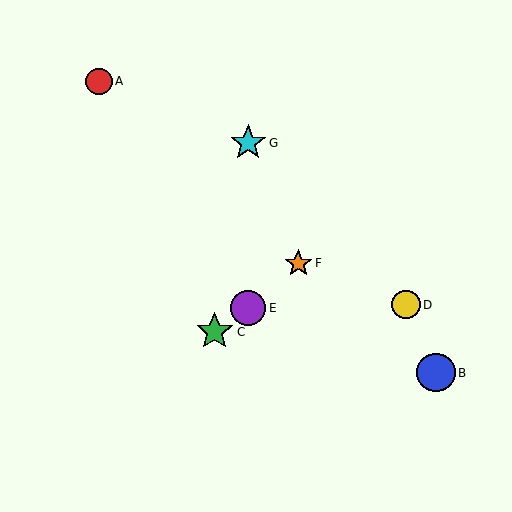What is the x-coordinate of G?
Object G is at x≈248.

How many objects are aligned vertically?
2 objects (E, G) are aligned vertically.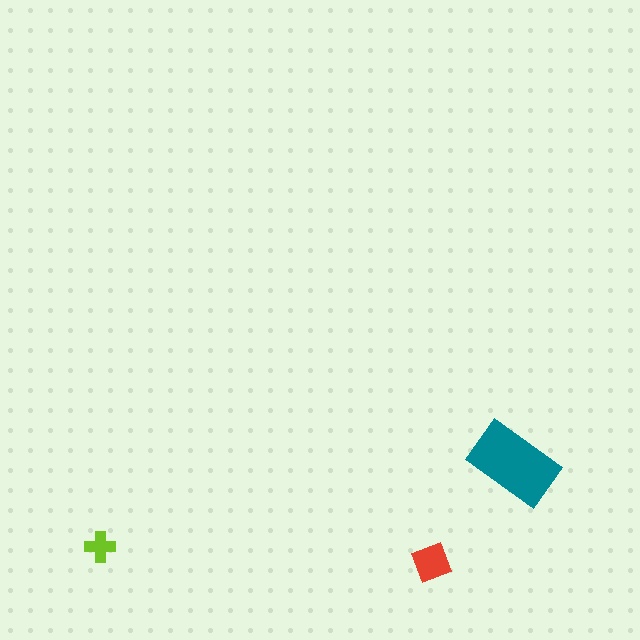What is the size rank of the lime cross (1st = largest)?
3rd.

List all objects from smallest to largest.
The lime cross, the red square, the teal rectangle.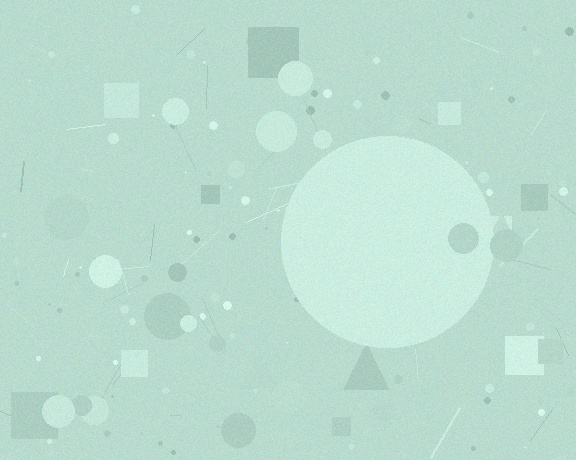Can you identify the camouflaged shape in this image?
The camouflaged shape is a circle.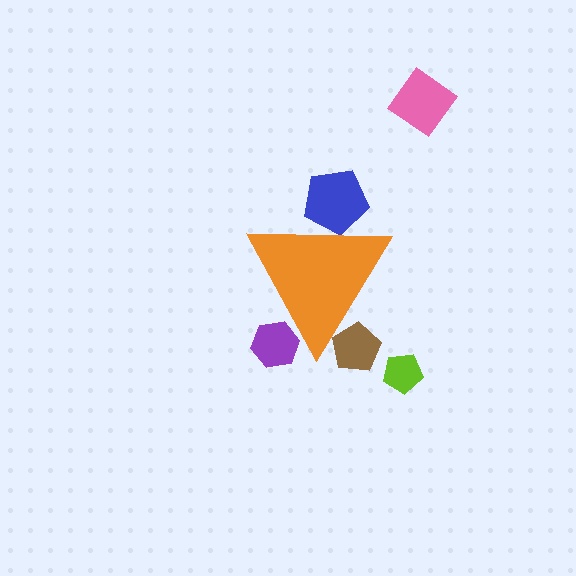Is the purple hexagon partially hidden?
Yes, the purple hexagon is partially hidden behind the orange triangle.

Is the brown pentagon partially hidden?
Yes, the brown pentagon is partially hidden behind the orange triangle.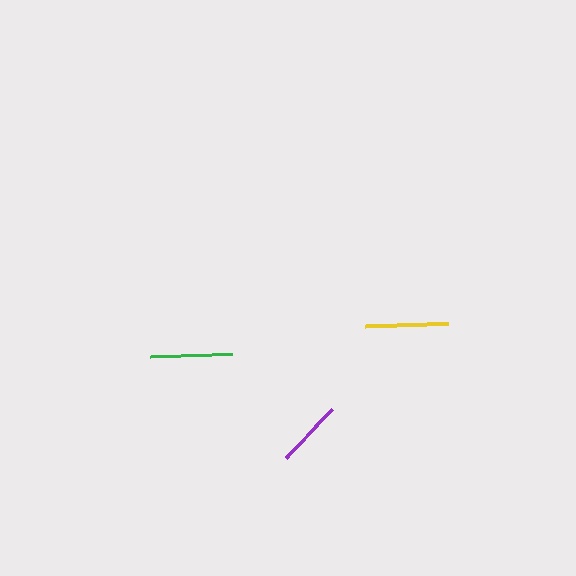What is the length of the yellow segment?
The yellow segment is approximately 83 pixels long.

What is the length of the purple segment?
The purple segment is approximately 68 pixels long.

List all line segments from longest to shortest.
From longest to shortest: yellow, green, purple.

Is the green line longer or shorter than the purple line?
The green line is longer than the purple line.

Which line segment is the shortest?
The purple line is the shortest at approximately 68 pixels.